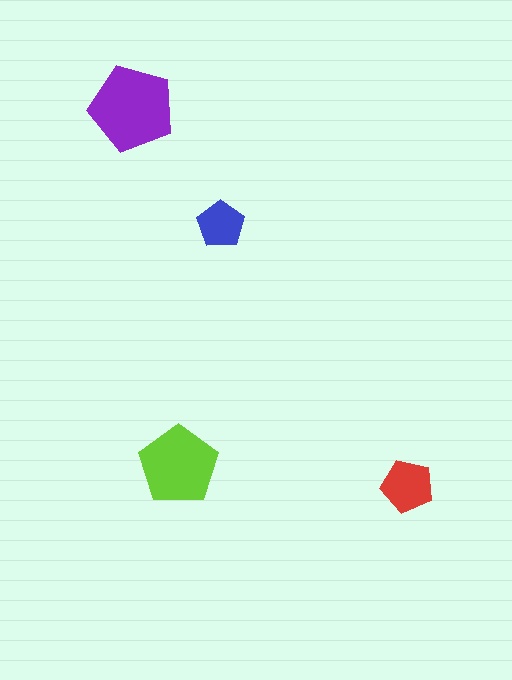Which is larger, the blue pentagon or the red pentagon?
The red one.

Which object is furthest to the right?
The red pentagon is rightmost.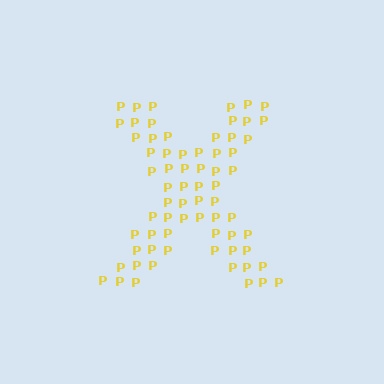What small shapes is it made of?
It is made of small letter P's.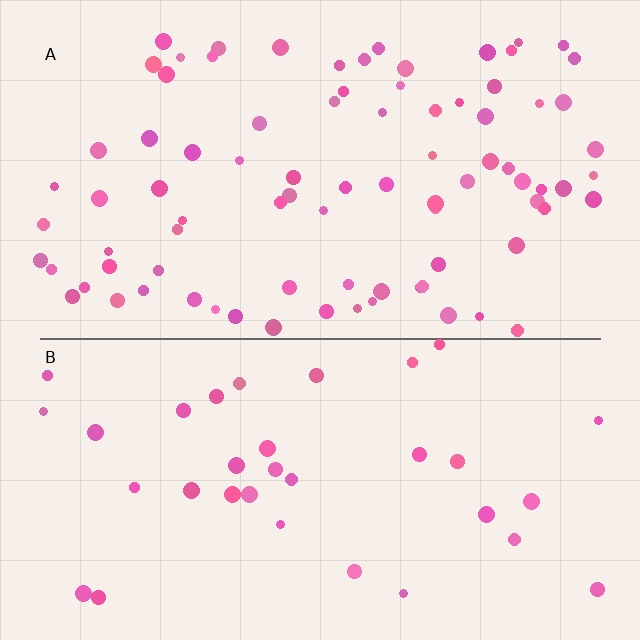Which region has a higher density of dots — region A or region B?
A (the top).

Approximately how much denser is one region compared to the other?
Approximately 2.5× — region A over region B.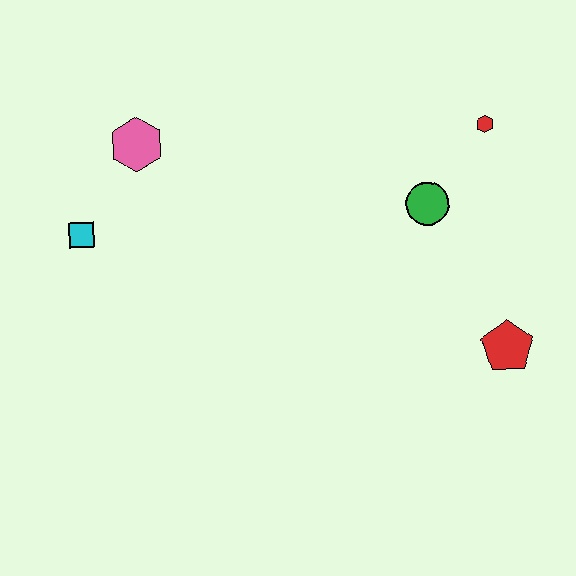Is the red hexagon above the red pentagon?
Yes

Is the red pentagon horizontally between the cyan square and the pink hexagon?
No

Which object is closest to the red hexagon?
The green circle is closest to the red hexagon.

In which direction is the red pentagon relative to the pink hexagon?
The red pentagon is to the right of the pink hexagon.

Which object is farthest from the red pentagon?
The cyan square is farthest from the red pentagon.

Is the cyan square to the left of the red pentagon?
Yes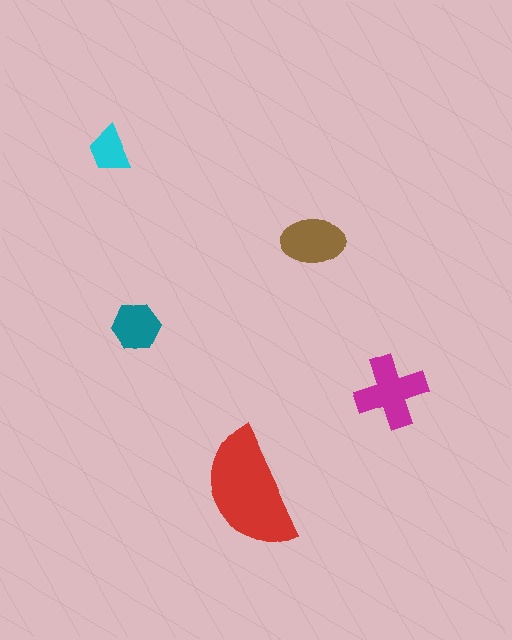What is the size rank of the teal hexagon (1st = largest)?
4th.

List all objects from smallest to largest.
The cyan trapezoid, the teal hexagon, the brown ellipse, the magenta cross, the red semicircle.